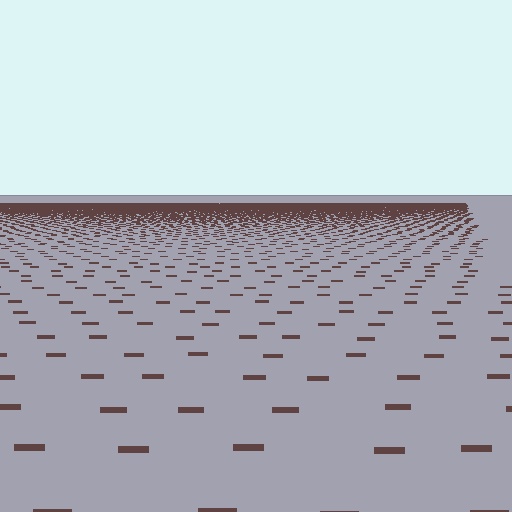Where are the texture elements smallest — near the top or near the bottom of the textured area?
Near the top.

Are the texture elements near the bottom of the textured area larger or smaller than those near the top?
Larger. Near the bottom, elements are closer to the viewer and appear at a bigger on-screen size.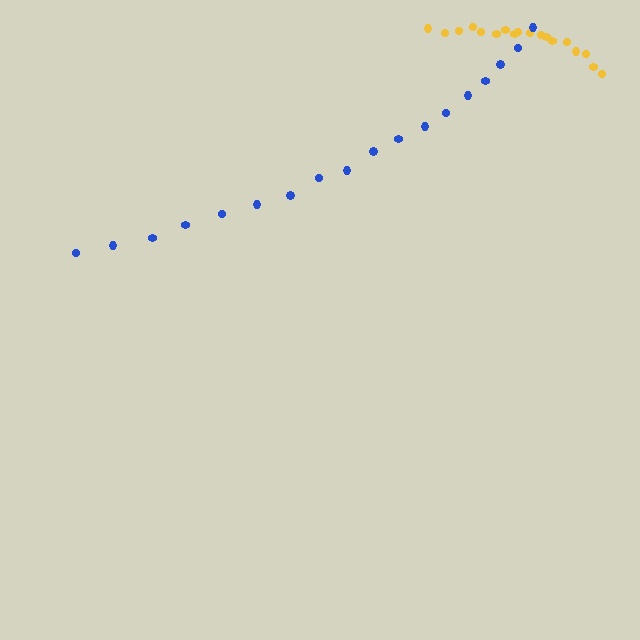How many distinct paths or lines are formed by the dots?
There are 2 distinct paths.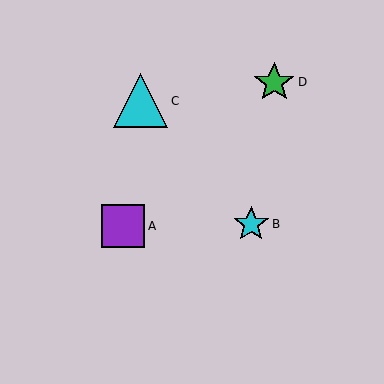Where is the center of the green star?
The center of the green star is at (274, 82).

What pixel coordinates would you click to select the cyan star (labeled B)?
Click at (251, 224) to select the cyan star B.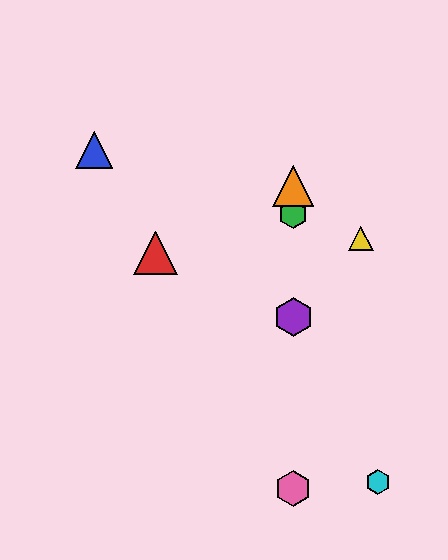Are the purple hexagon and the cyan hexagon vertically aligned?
No, the purple hexagon is at x≈293 and the cyan hexagon is at x≈378.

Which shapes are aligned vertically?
The green hexagon, the purple hexagon, the orange triangle, the pink hexagon are aligned vertically.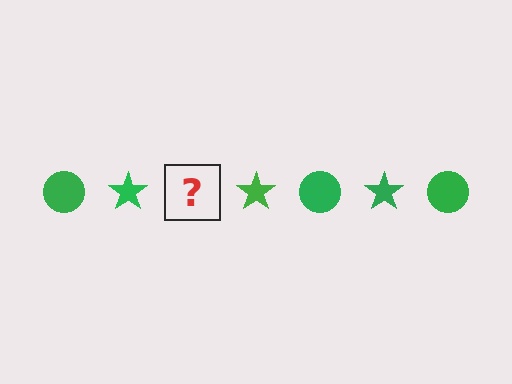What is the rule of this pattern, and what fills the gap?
The rule is that the pattern cycles through circle, star shapes in green. The gap should be filled with a green circle.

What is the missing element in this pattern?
The missing element is a green circle.